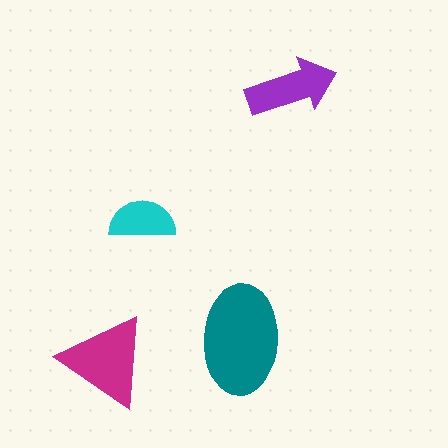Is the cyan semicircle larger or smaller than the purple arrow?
Smaller.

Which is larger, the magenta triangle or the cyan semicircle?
The magenta triangle.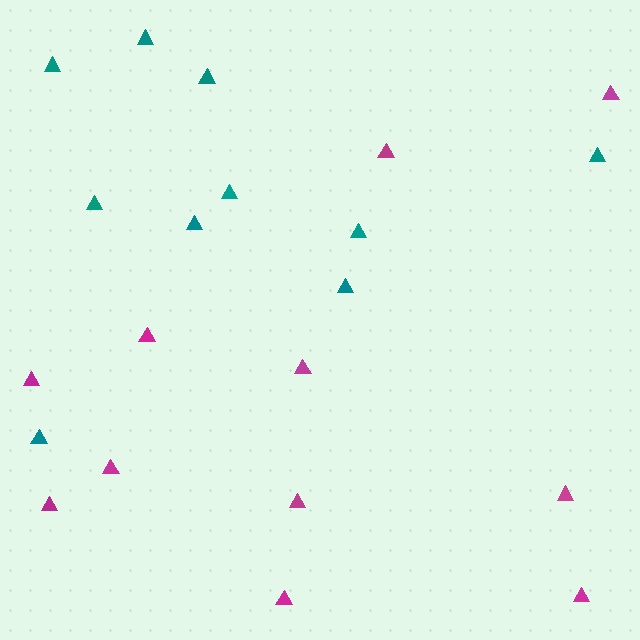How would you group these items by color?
There are 2 groups: one group of teal triangles (10) and one group of magenta triangles (11).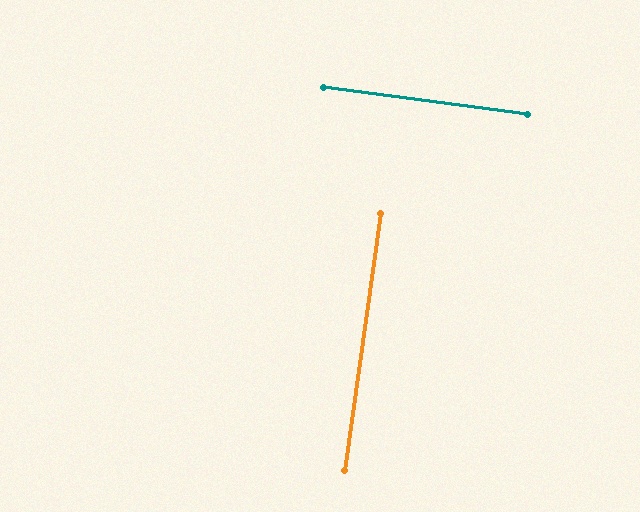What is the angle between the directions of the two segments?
Approximately 90 degrees.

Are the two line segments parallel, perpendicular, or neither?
Perpendicular — they meet at approximately 90°.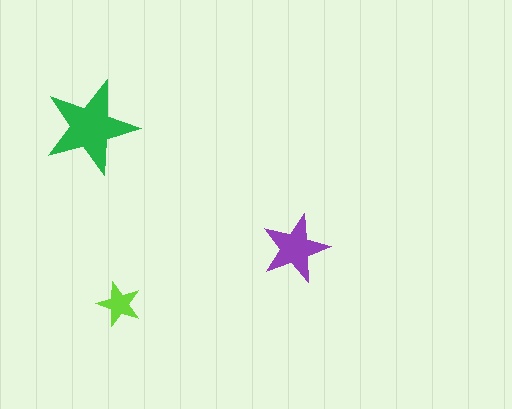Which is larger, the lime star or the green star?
The green one.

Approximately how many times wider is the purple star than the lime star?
About 1.5 times wider.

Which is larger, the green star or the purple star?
The green one.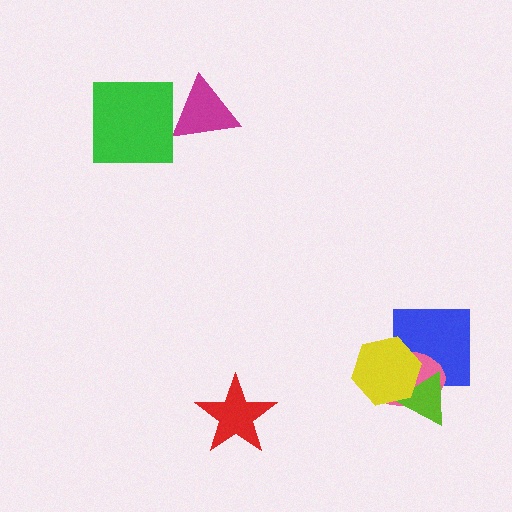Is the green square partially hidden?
No, no other shape covers it.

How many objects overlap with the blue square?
3 objects overlap with the blue square.